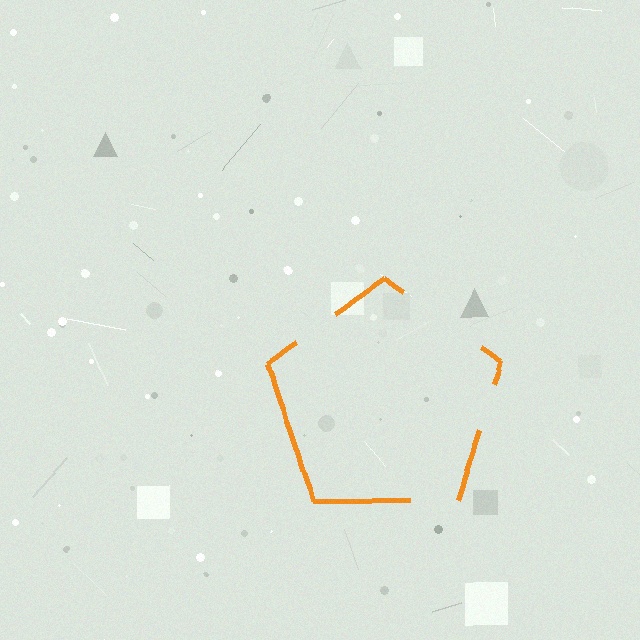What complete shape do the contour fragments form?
The contour fragments form a pentagon.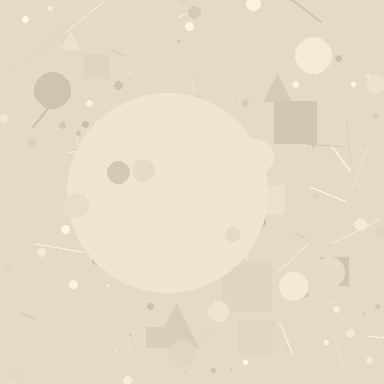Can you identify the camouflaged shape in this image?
The camouflaged shape is a circle.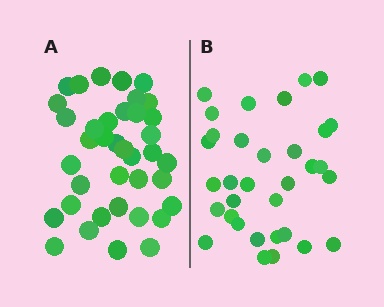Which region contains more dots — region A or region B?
Region A (the left region) has more dots.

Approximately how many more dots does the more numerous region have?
Region A has about 5 more dots than region B.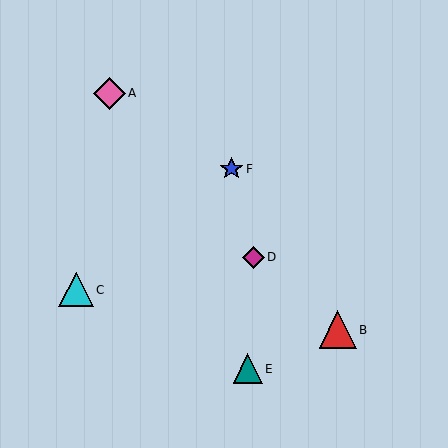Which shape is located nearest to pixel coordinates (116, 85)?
The pink diamond (labeled A) at (109, 93) is nearest to that location.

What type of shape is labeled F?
Shape F is a blue star.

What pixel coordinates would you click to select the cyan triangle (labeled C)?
Click at (76, 290) to select the cyan triangle C.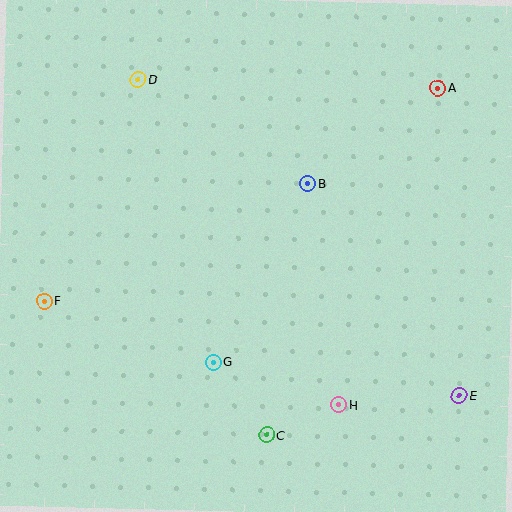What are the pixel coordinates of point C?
Point C is at (267, 435).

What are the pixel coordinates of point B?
Point B is at (307, 183).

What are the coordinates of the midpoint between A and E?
The midpoint between A and E is at (449, 242).